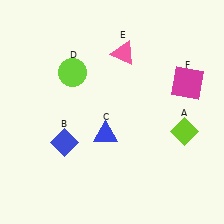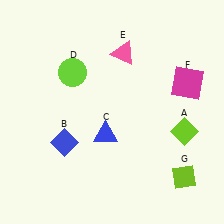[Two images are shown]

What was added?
A lime diamond (G) was added in Image 2.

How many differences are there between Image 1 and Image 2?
There is 1 difference between the two images.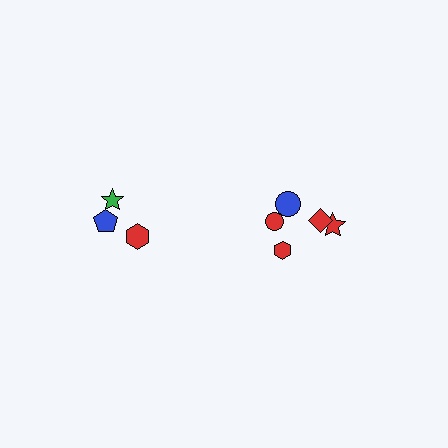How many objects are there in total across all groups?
There are 8 objects.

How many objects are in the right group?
There are 5 objects.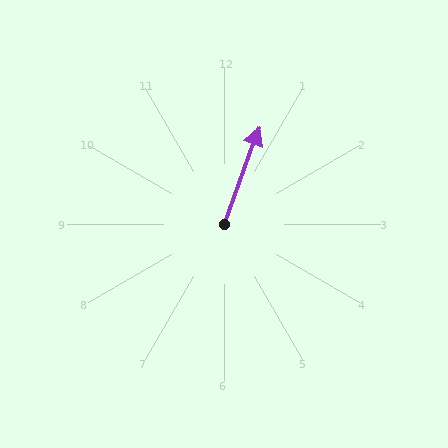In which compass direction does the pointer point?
North.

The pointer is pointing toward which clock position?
Roughly 1 o'clock.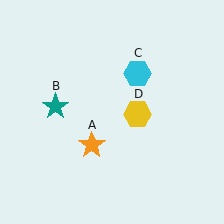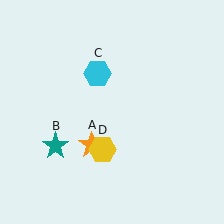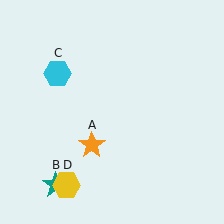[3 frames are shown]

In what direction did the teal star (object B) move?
The teal star (object B) moved down.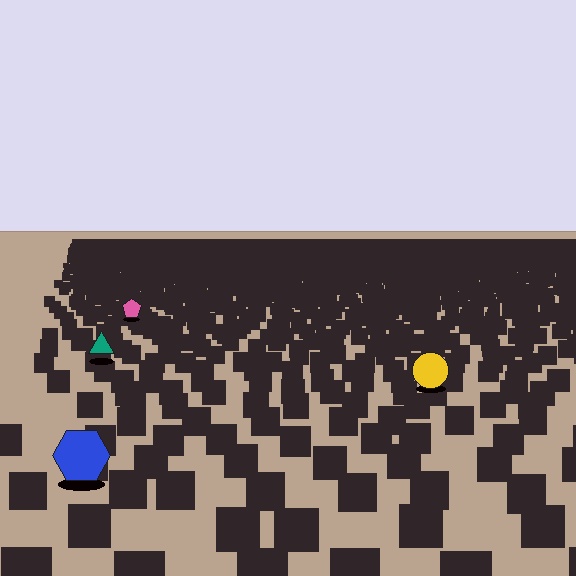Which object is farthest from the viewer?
The pink pentagon is farthest from the viewer. It appears smaller and the ground texture around it is denser.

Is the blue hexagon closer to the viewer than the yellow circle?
Yes. The blue hexagon is closer — you can tell from the texture gradient: the ground texture is coarser near it.